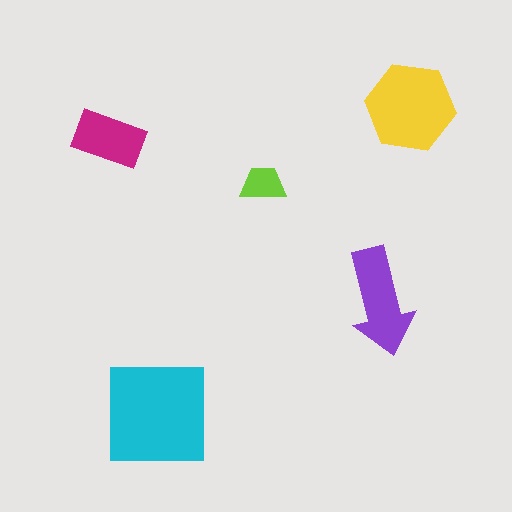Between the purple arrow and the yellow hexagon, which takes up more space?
The yellow hexagon.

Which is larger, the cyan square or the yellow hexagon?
The cyan square.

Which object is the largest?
The cyan square.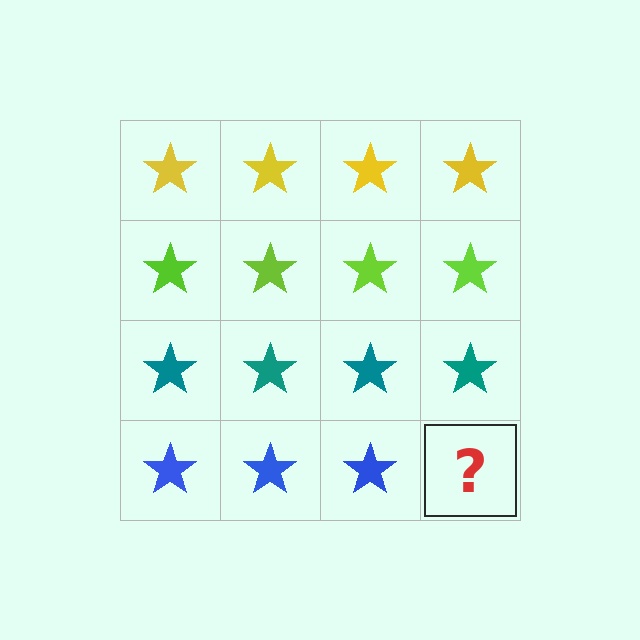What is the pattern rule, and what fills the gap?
The rule is that each row has a consistent color. The gap should be filled with a blue star.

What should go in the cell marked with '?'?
The missing cell should contain a blue star.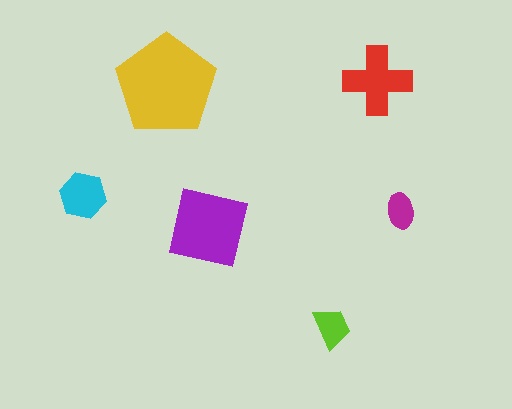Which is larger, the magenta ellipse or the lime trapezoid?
The lime trapezoid.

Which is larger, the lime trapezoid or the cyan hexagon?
The cyan hexagon.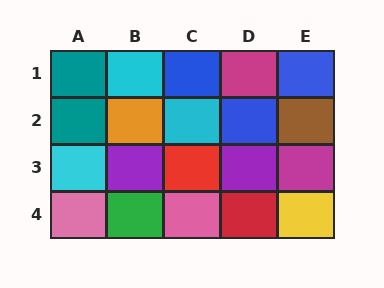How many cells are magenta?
2 cells are magenta.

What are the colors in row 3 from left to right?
Cyan, purple, red, purple, magenta.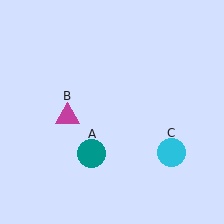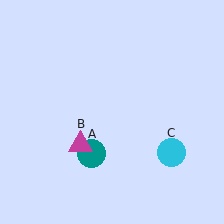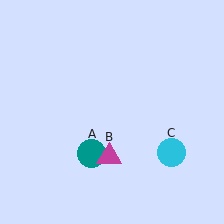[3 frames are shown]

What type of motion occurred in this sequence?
The magenta triangle (object B) rotated counterclockwise around the center of the scene.